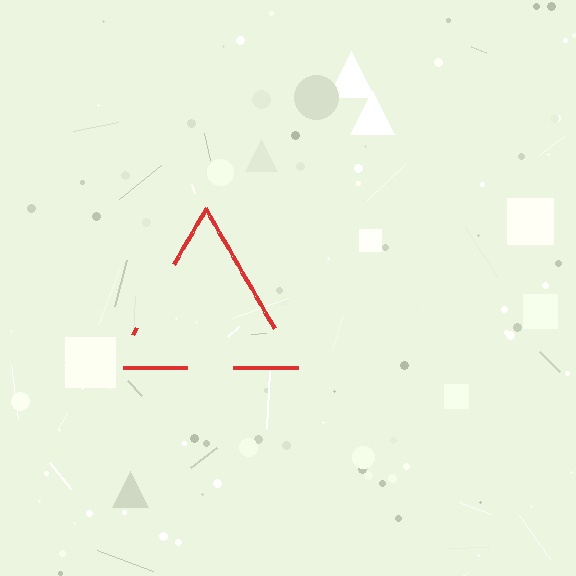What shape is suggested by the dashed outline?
The dashed outline suggests a triangle.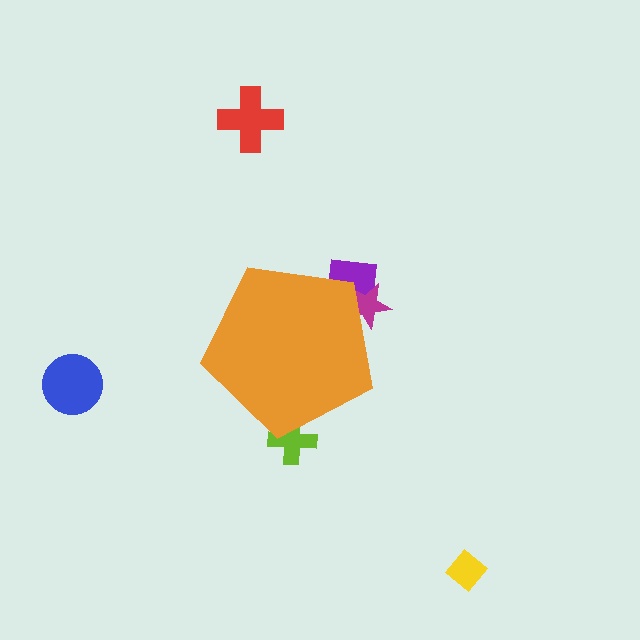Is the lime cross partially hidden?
Yes, the lime cross is partially hidden behind the orange pentagon.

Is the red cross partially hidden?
No, the red cross is fully visible.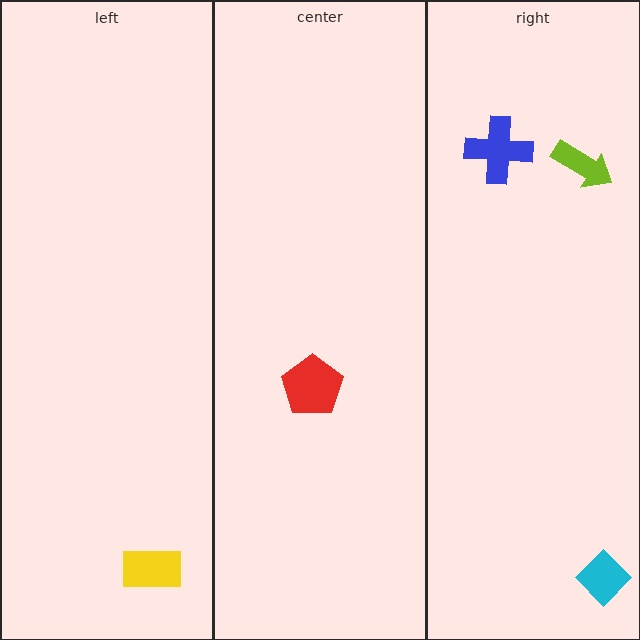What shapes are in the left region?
The yellow rectangle.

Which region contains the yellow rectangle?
The left region.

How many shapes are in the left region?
1.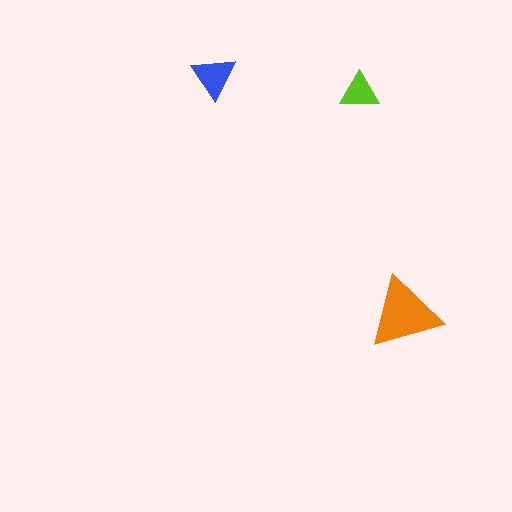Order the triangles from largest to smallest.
the orange one, the blue one, the lime one.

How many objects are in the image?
There are 3 objects in the image.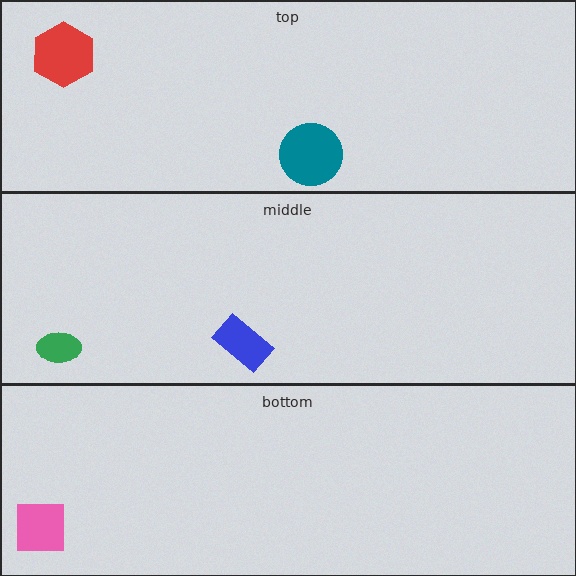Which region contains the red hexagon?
The top region.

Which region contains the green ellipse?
The middle region.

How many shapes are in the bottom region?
1.